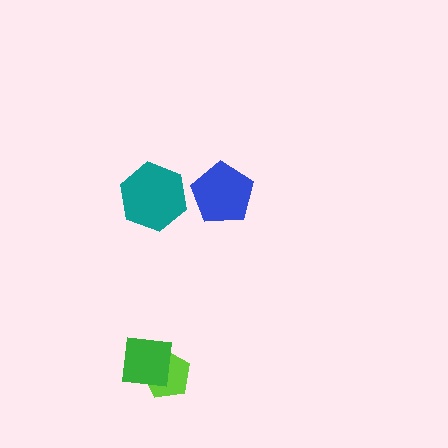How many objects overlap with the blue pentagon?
0 objects overlap with the blue pentagon.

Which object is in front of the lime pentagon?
The green square is in front of the lime pentagon.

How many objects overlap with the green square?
1 object overlaps with the green square.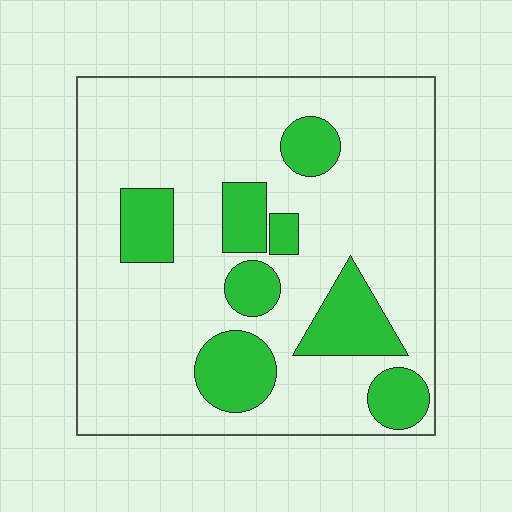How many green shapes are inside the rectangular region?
8.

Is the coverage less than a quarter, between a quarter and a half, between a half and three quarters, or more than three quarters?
Less than a quarter.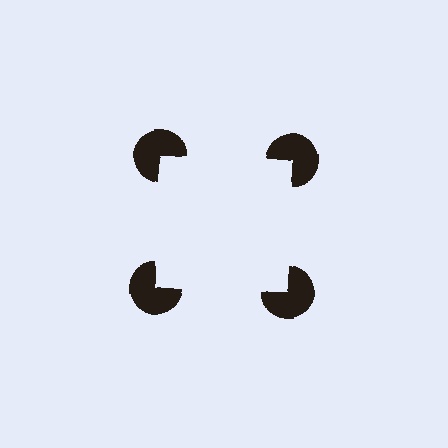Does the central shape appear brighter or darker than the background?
It typically appears slightly brighter than the background, even though no actual brightness change is drawn.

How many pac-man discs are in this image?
There are 4 — one at each vertex of the illusory square.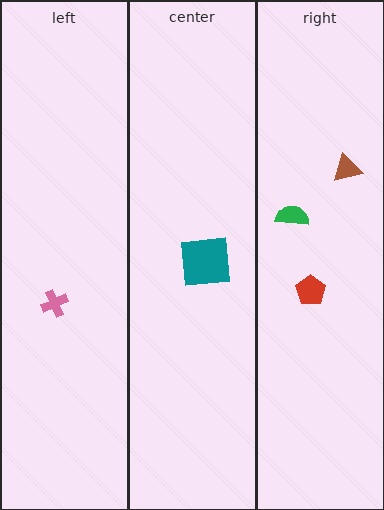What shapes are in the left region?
The pink cross.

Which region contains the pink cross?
The left region.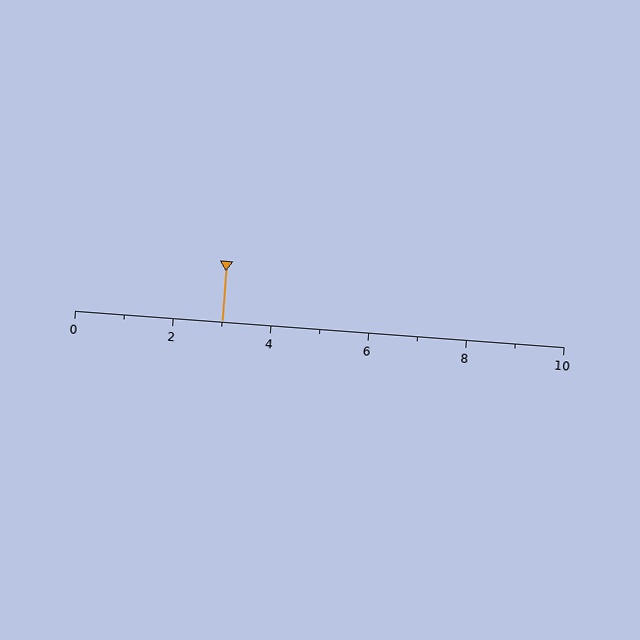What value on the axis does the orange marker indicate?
The marker indicates approximately 3.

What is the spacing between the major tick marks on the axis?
The major ticks are spaced 2 apart.